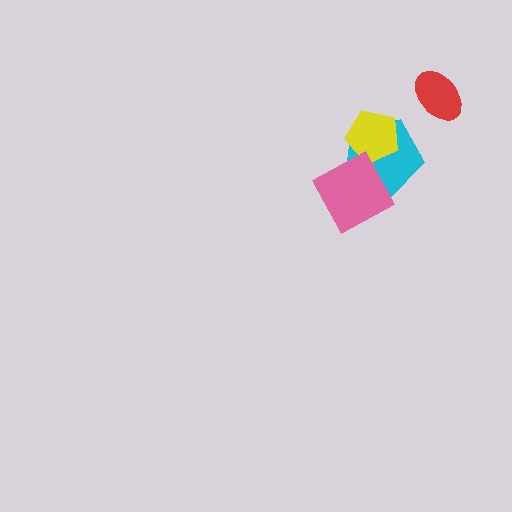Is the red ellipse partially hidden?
No, no other shape covers it.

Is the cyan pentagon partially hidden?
Yes, it is partially covered by another shape.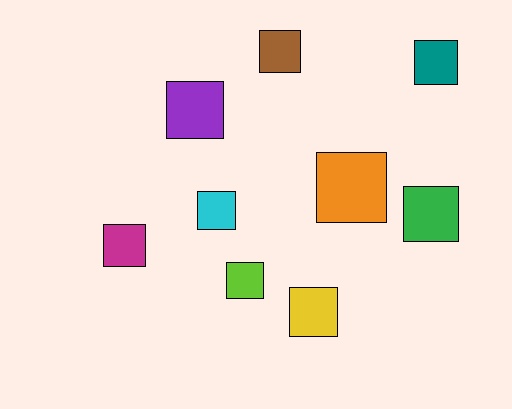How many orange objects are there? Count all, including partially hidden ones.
There is 1 orange object.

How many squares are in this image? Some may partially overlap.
There are 9 squares.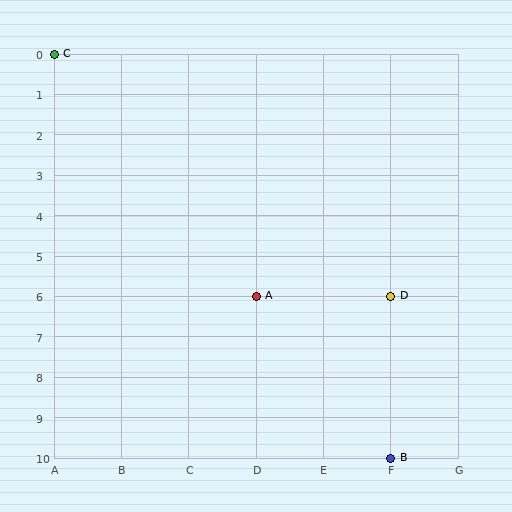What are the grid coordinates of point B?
Point B is at grid coordinates (F, 10).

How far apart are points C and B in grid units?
Points C and B are 5 columns and 10 rows apart (about 11.2 grid units diagonally).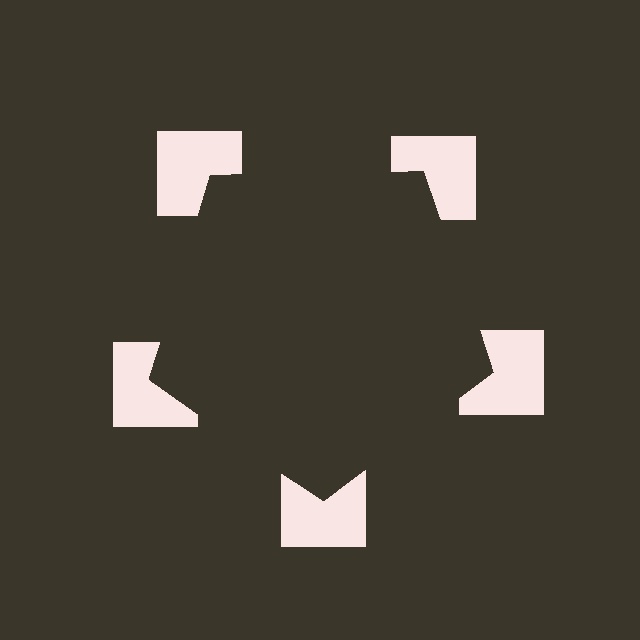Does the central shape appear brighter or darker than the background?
It typically appears slightly darker than the background, even though no actual brightness change is drawn.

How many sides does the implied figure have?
5 sides.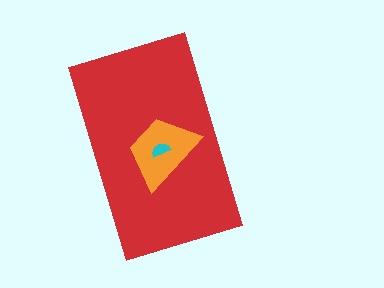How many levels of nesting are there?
3.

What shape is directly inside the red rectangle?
The orange trapezoid.